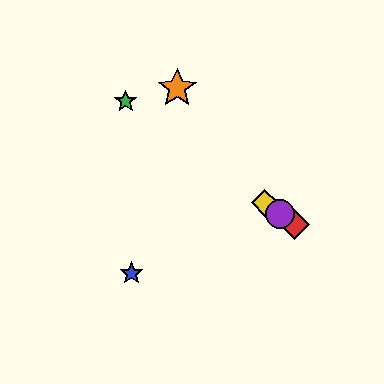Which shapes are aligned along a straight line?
The red diamond, the green star, the yellow diamond, the purple circle are aligned along a straight line.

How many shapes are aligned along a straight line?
4 shapes (the red diamond, the green star, the yellow diamond, the purple circle) are aligned along a straight line.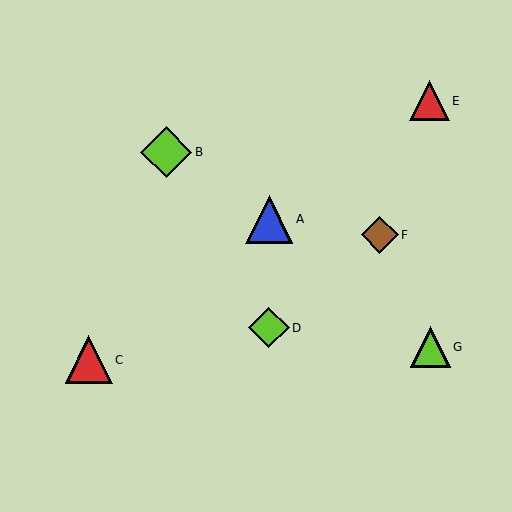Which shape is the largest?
The lime diamond (labeled B) is the largest.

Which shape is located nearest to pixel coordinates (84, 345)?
The red triangle (labeled C) at (89, 360) is nearest to that location.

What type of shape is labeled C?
Shape C is a red triangle.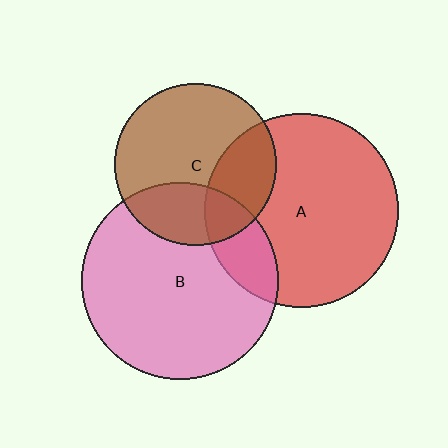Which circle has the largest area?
Circle B (pink).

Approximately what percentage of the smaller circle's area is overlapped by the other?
Approximately 30%.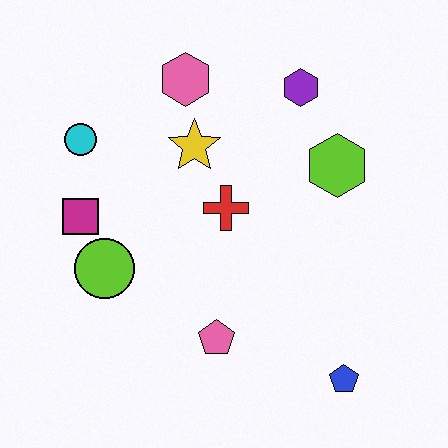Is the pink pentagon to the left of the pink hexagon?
No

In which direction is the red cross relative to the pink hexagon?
The red cross is below the pink hexagon.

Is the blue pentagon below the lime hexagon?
Yes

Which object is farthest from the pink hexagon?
The blue pentagon is farthest from the pink hexagon.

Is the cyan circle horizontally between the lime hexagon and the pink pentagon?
No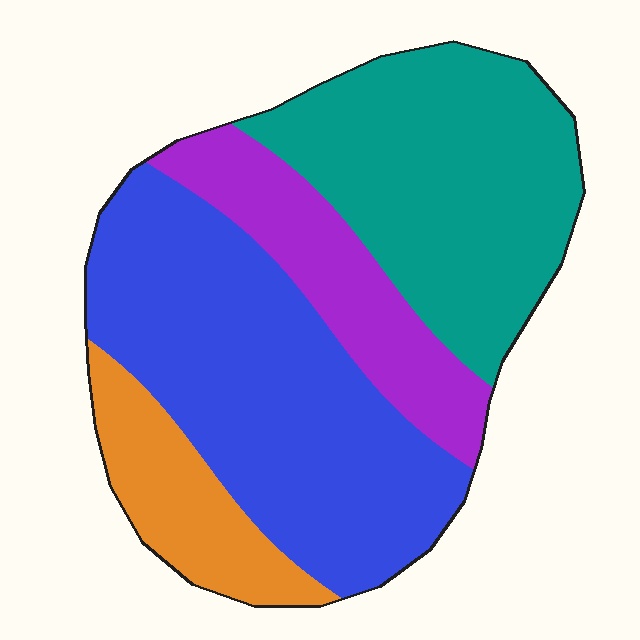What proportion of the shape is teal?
Teal takes up between a quarter and a half of the shape.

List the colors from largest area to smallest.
From largest to smallest: blue, teal, purple, orange.